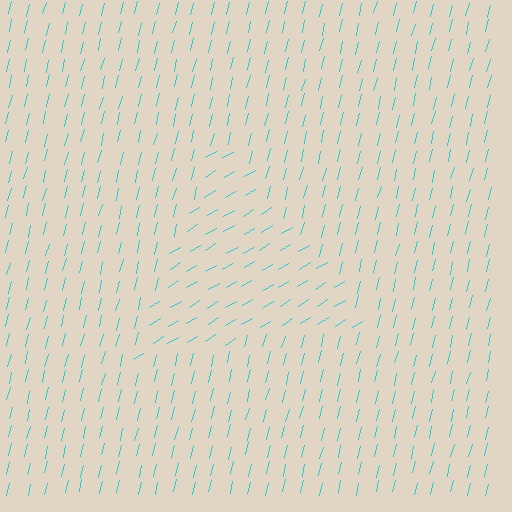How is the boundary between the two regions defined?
The boundary is defined purely by a change in line orientation (approximately 45 degrees difference). All lines are the same color and thickness.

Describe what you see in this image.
The image is filled with small cyan line segments. A triangle region in the image has lines oriented differently from the surrounding lines, creating a visible texture boundary.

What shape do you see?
I see a triangle.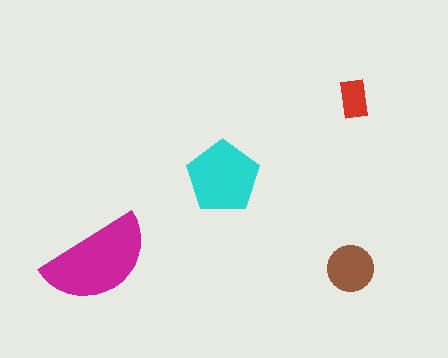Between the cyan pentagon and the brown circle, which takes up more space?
The cyan pentagon.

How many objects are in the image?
There are 4 objects in the image.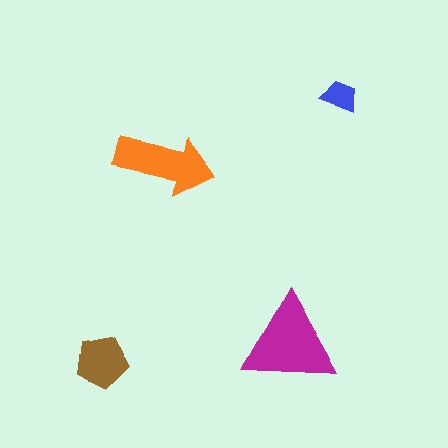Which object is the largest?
The magenta triangle.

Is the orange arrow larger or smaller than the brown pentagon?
Larger.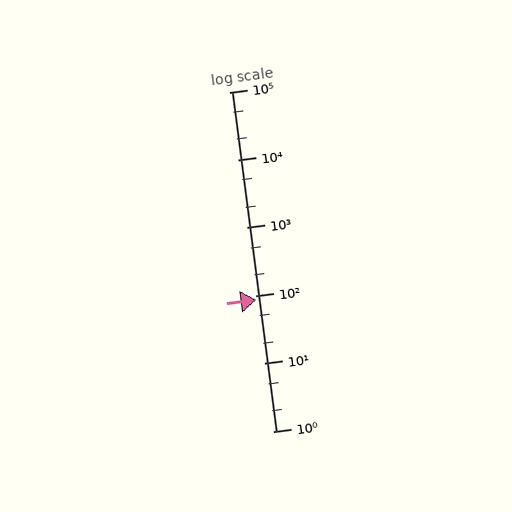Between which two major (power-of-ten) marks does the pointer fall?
The pointer is between 10 and 100.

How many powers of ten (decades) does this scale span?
The scale spans 5 decades, from 1 to 100000.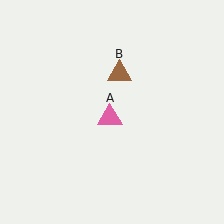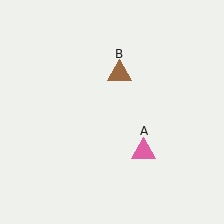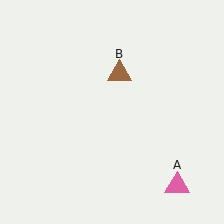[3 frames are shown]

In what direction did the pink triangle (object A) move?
The pink triangle (object A) moved down and to the right.